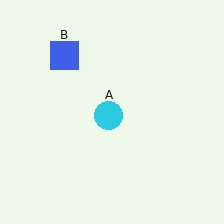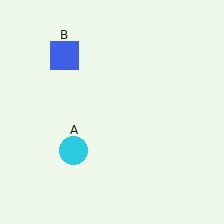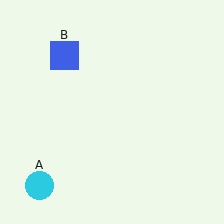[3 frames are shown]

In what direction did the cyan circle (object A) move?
The cyan circle (object A) moved down and to the left.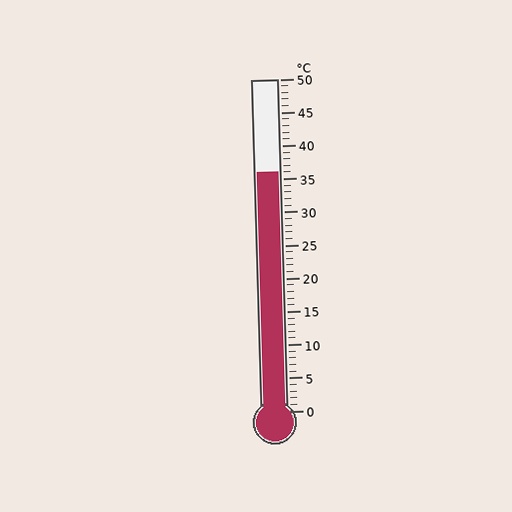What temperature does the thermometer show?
The thermometer shows approximately 36°C.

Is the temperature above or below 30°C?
The temperature is above 30°C.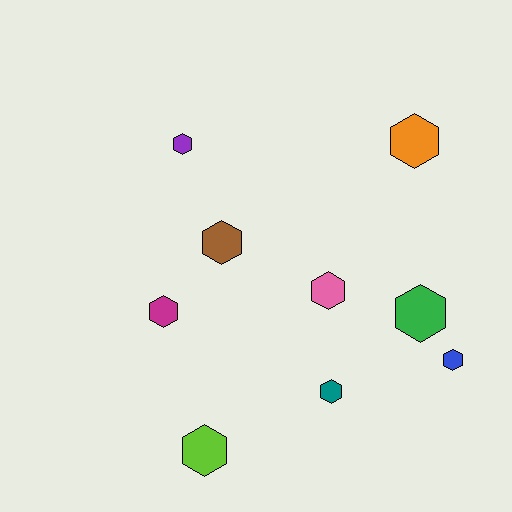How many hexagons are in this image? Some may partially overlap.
There are 9 hexagons.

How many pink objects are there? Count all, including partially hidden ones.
There is 1 pink object.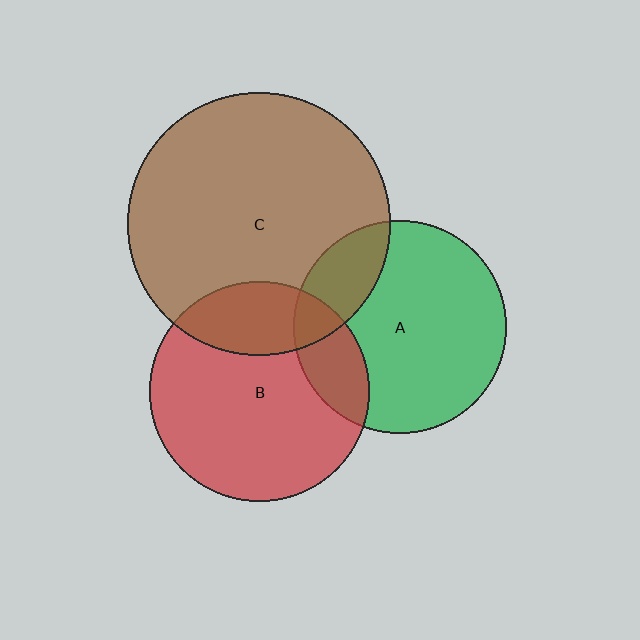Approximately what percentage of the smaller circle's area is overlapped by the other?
Approximately 20%.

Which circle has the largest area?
Circle C (brown).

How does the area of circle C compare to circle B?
Approximately 1.4 times.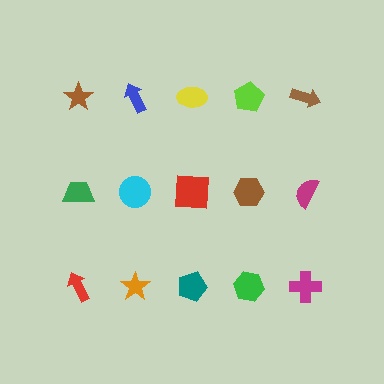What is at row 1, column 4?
A lime pentagon.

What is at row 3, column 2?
An orange star.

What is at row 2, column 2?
A cyan circle.